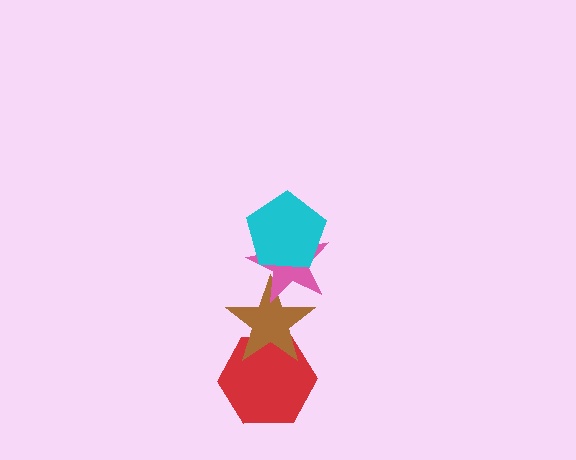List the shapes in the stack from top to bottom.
From top to bottom: the cyan pentagon, the pink star, the brown star, the red hexagon.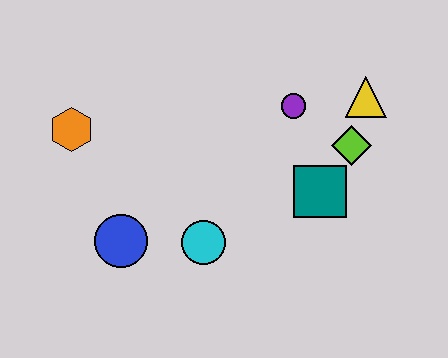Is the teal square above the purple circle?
No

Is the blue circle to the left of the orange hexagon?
No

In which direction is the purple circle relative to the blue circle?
The purple circle is to the right of the blue circle.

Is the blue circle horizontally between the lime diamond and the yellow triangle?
No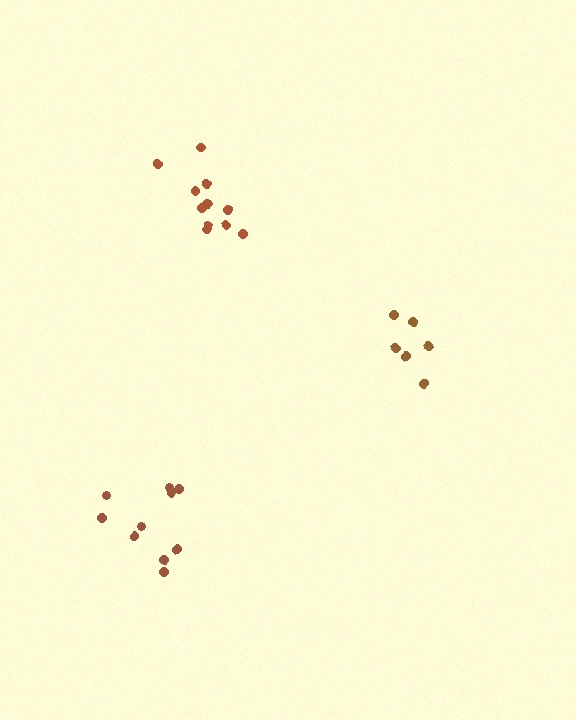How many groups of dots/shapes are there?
There are 3 groups.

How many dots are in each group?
Group 1: 6 dots, Group 2: 10 dots, Group 3: 11 dots (27 total).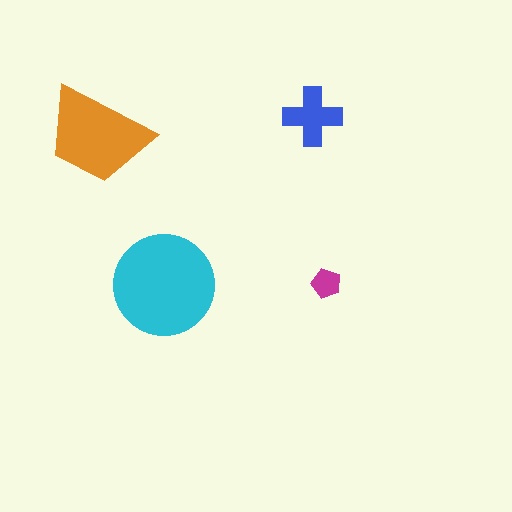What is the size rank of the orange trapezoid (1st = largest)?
2nd.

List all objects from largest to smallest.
The cyan circle, the orange trapezoid, the blue cross, the magenta pentagon.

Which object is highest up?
The blue cross is topmost.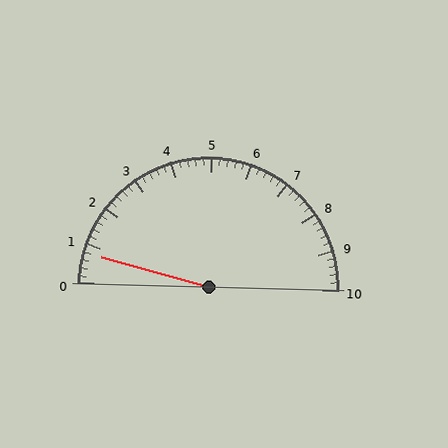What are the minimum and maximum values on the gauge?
The gauge ranges from 0 to 10.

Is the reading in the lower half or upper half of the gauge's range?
The reading is in the lower half of the range (0 to 10).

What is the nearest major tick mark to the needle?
The nearest major tick mark is 1.